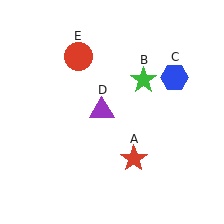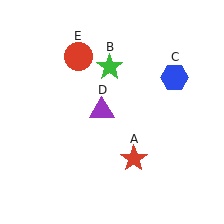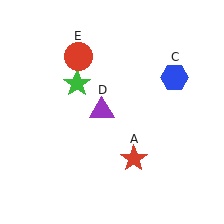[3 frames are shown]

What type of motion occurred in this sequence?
The green star (object B) rotated counterclockwise around the center of the scene.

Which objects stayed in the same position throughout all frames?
Red star (object A) and blue hexagon (object C) and purple triangle (object D) and red circle (object E) remained stationary.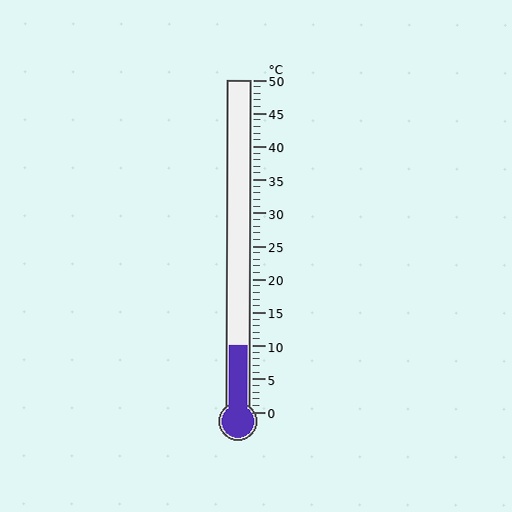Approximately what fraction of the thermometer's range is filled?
The thermometer is filled to approximately 20% of its range.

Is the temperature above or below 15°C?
The temperature is below 15°C.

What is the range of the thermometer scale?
The thermometer scale ranges from 0°C to 50°C.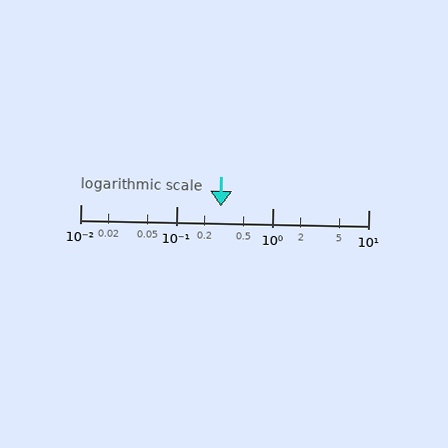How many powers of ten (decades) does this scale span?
The scale spans 3 decades, from 0.01 to 10.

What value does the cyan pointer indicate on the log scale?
The pointer indicates approximately 0.29.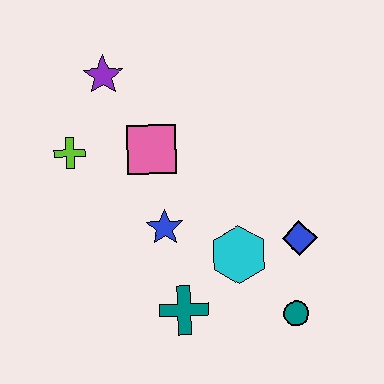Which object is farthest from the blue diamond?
The purple star is farthest from the blue diamond.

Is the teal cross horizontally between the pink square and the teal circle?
Yes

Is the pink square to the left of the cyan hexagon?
Yes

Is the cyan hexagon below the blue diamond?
Yes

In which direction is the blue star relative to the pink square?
The blue star is below the pink square.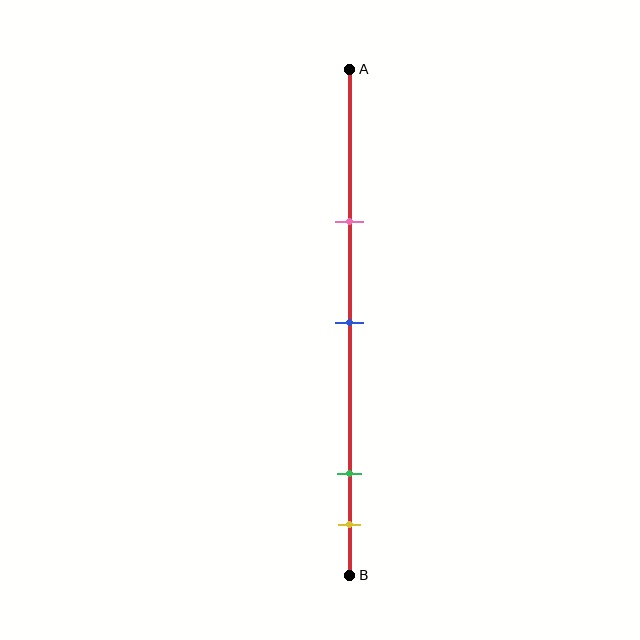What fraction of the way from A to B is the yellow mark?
The yellow mark is approximately 90% (0.9) of the way from A to B.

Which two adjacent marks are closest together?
The green and yellow marks are the closest adjacent pair.